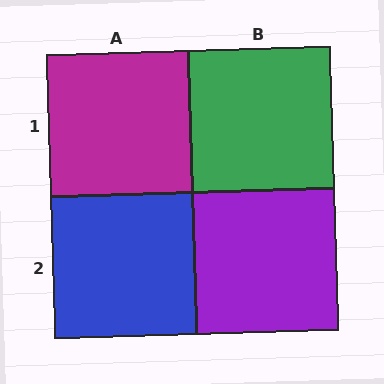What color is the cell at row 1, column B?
Green.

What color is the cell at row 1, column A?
Magenta.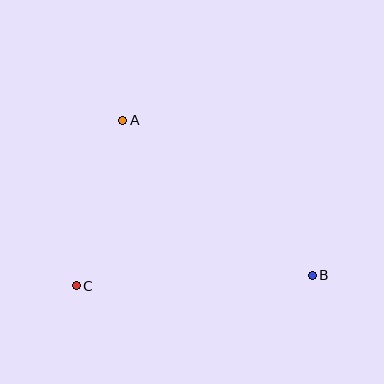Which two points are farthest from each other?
Points A and B are farthest from each other.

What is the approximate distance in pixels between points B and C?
The distance between B and C is approximately 237 pixels.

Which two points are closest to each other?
Points A and C are closest to each other.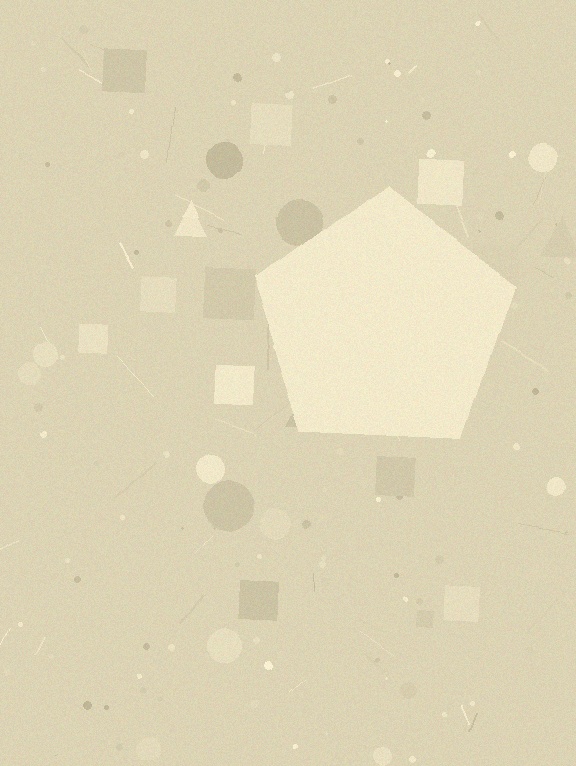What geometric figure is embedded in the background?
A pentagon is embedded in the background.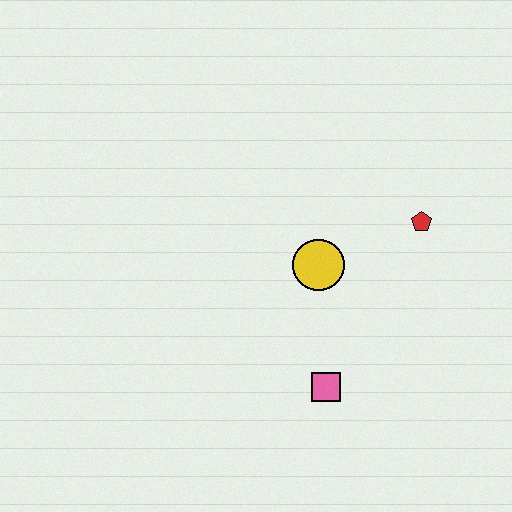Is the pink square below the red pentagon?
Yes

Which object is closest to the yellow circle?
The red pentagon is closest to the yellow circle.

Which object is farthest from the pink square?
The red pentagon is farthest from the pink square.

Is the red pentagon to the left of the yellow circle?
No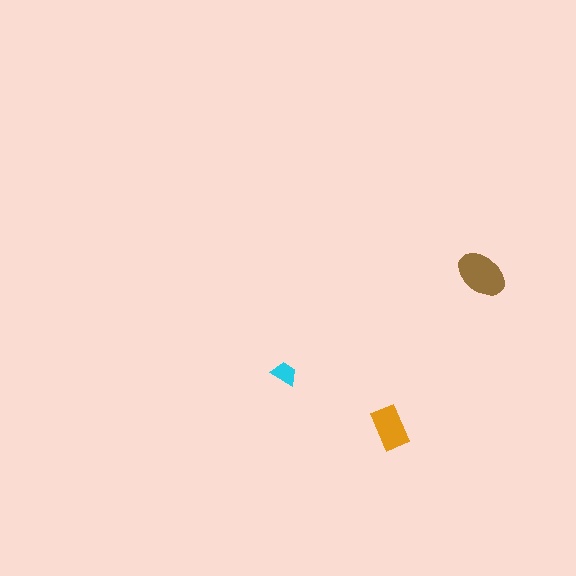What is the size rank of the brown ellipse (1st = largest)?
1st.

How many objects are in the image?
There are 3 objects in the image.